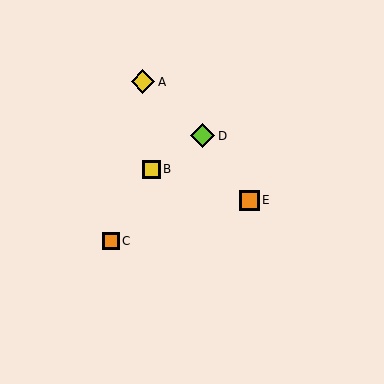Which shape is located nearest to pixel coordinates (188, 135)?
The lime diamond (labeled D) at (203, 136) is nearest to that location.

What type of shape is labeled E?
Shape E is an orange square.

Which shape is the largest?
The lime diamond (labeled D) is the largest.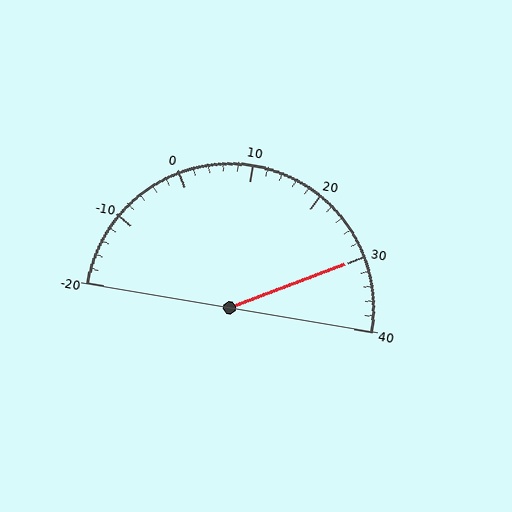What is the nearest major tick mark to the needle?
The nearest major tick mark is 30.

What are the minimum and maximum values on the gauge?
The gauge ranges from -20 to 40.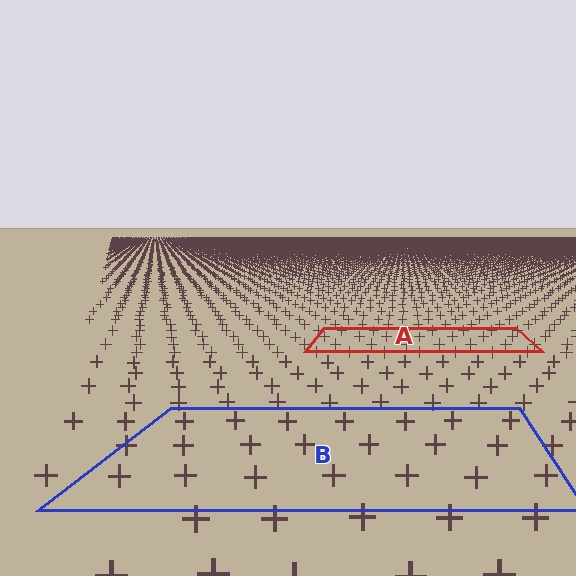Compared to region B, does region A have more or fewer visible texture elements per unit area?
Region A has more texture elements per unit area — they are packed more densely because it is farther away.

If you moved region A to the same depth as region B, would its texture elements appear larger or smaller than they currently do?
They would appear larger. At a closer depth, the same texture elements are projected at a bigger on-screen size.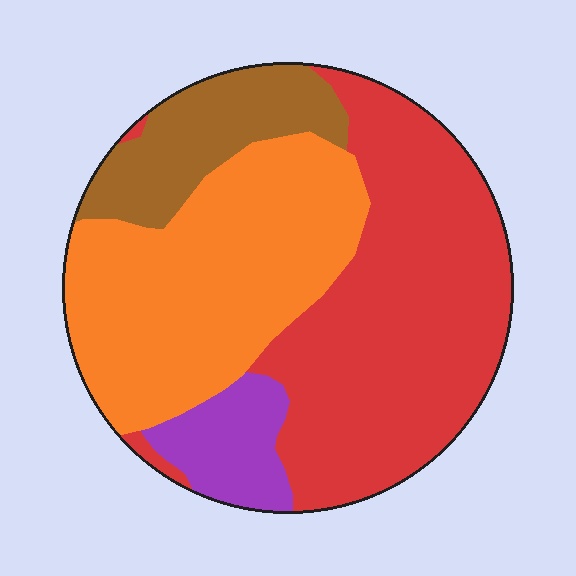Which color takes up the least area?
Purple, at roughly 10%.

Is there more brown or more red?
Red.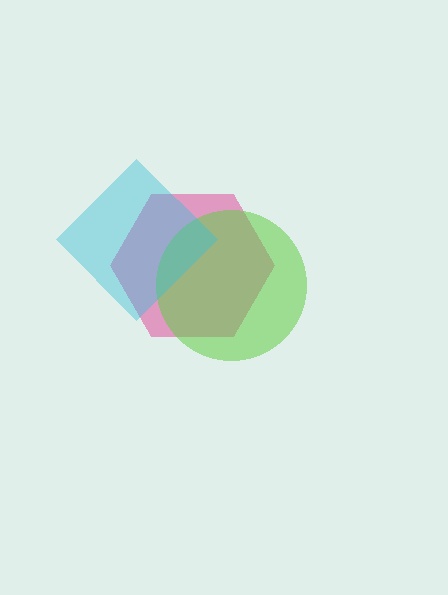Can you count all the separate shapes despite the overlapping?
Yes, there are 3 separate shapes.